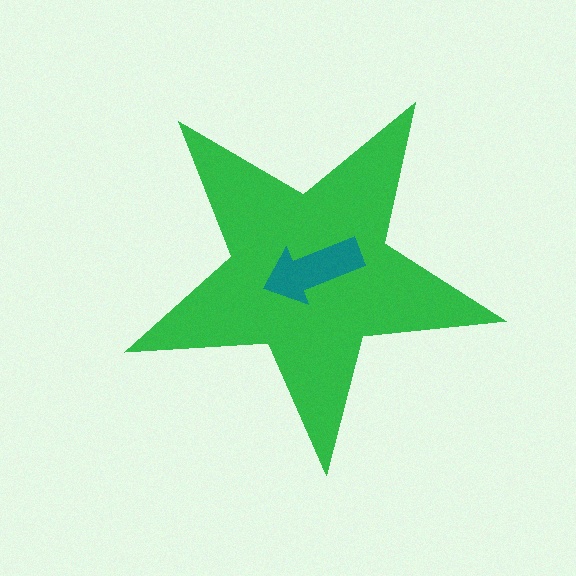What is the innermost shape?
The teal arrow.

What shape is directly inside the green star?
The teal arrow.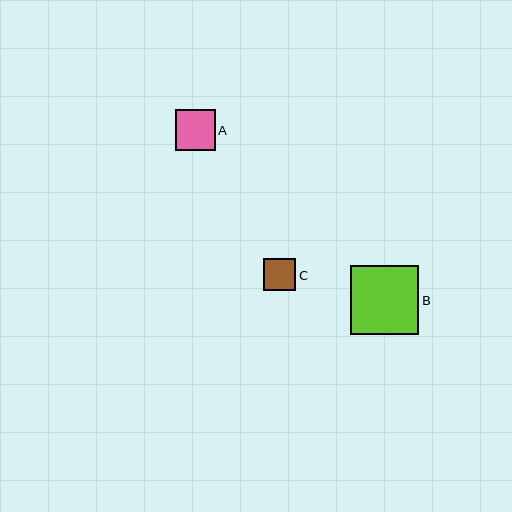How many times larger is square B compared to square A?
Square B is approximately 1.7 times the size of square A.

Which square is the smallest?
Square C is the smallest with a size of approximately 32 pixels.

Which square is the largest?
Square B is the largest with a size of approximately 68 pixels.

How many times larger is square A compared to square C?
Square A is approximately 1.3 times the size of square C.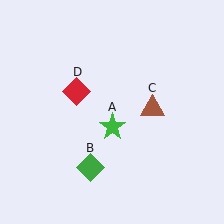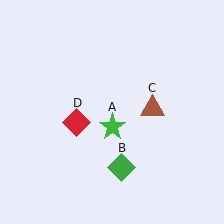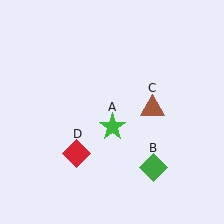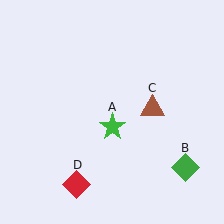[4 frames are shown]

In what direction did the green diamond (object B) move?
The green diamond (object B) moved right.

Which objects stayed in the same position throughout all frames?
Green star (object A) and brown triangle (object C) remained stationary.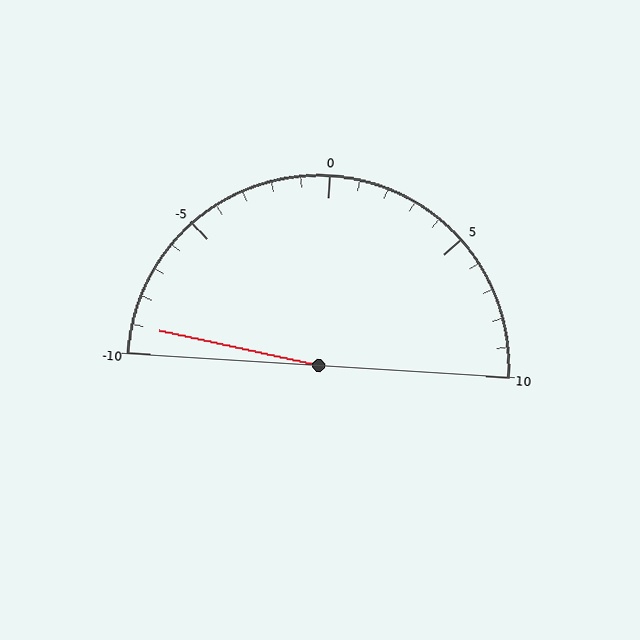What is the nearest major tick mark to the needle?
The nearest major tick mark is -10.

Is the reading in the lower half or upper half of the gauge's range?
The reading is in the lower half of the range (-10 to 10).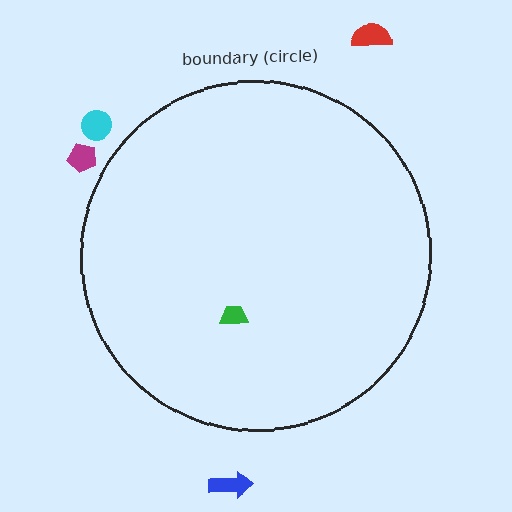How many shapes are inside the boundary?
1 inside, 4 outside.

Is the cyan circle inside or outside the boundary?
Outside.